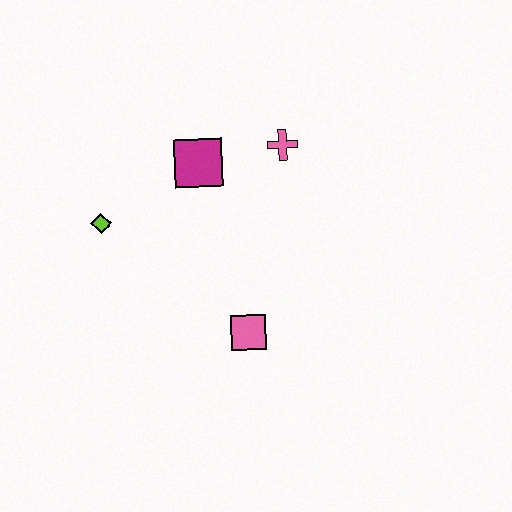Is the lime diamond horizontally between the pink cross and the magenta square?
No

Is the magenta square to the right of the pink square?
No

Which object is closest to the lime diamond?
The magenta square is closest to the lime diamond.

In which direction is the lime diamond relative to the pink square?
The lime diamond is to the left of the pink square.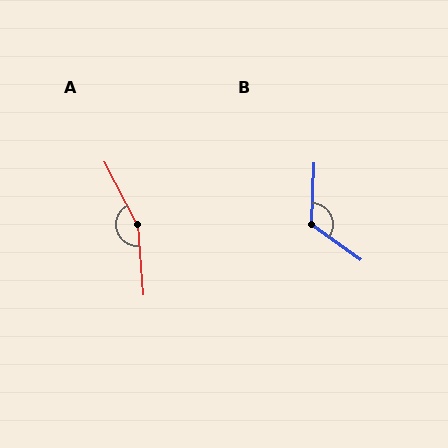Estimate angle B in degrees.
Approximately 123 degrees.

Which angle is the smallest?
B, at approximately 123 degrees.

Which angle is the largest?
A, at approximately 157 degrees.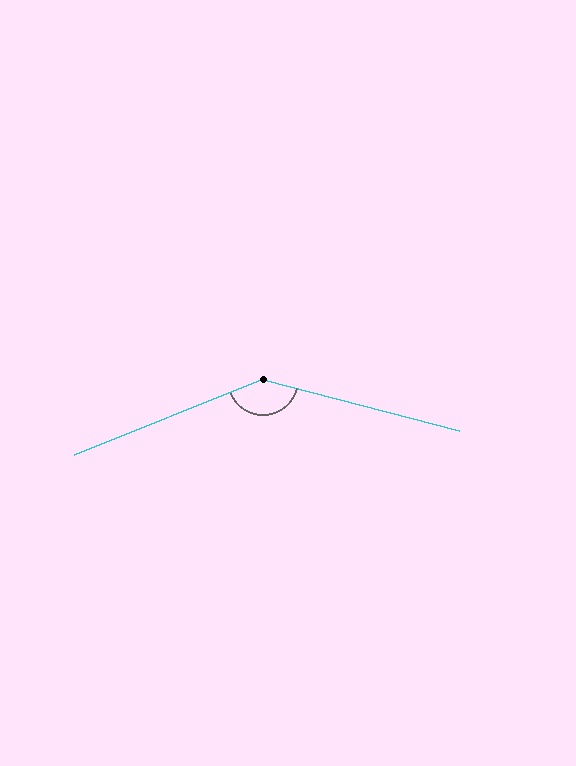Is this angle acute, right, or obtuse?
It is obtuse.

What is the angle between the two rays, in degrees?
Approximately 143 degrees.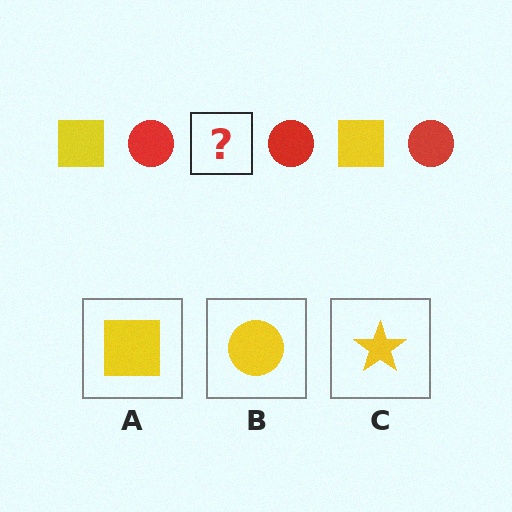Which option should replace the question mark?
Option A.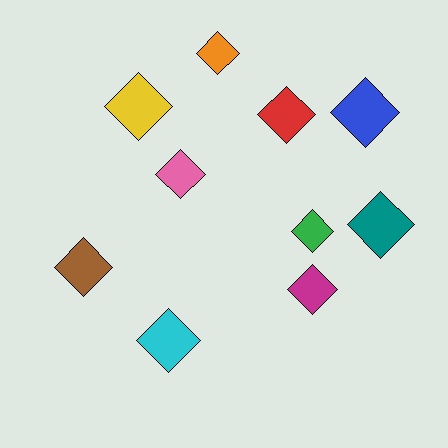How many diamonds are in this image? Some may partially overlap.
There are 10 diamonds.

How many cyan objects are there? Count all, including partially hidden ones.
There is 1 cyan object.